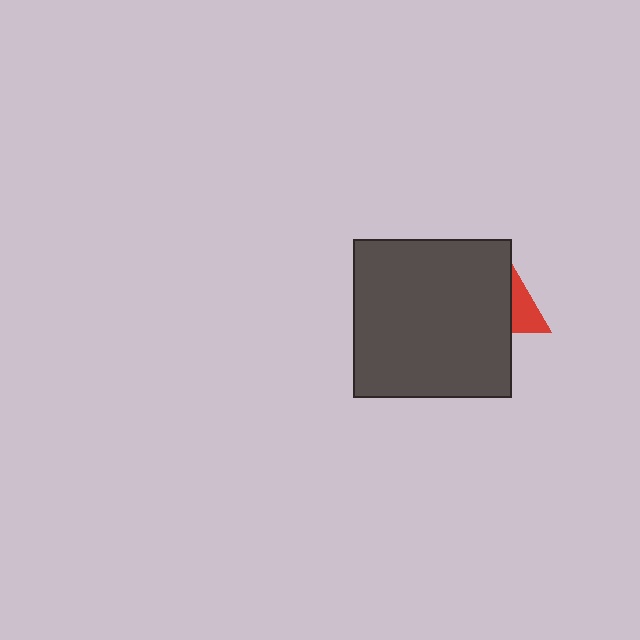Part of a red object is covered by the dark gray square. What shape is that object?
It is a triangle.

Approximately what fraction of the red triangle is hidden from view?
Roughly 63% of the red triangle is hidden behind the dark gray square.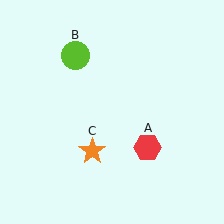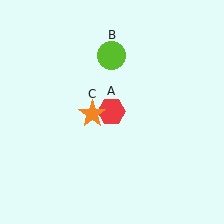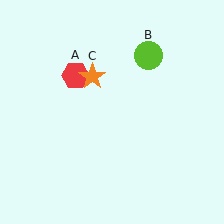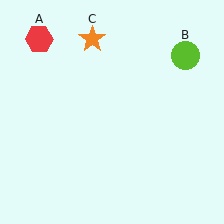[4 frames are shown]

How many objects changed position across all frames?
3 objects changed position: red hexagon (object A), lime circle (object B), orange star (object C).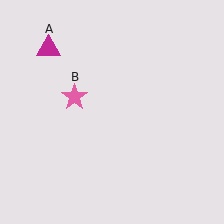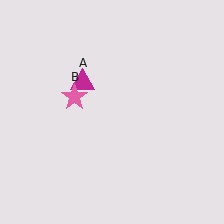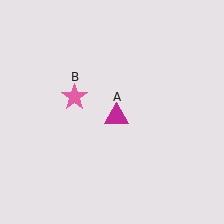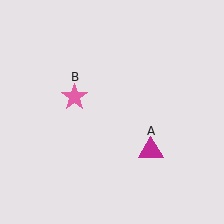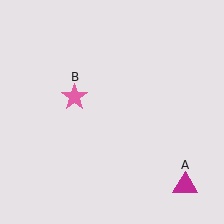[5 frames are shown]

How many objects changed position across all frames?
1 object changed position: magenta triangle (object A).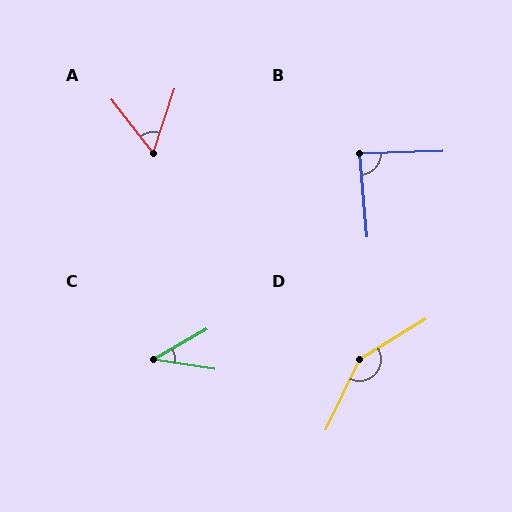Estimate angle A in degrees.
Approximately 56 degrees.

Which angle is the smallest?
C, at approximately 39 degrees.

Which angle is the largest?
D, at approximately 147 degrees.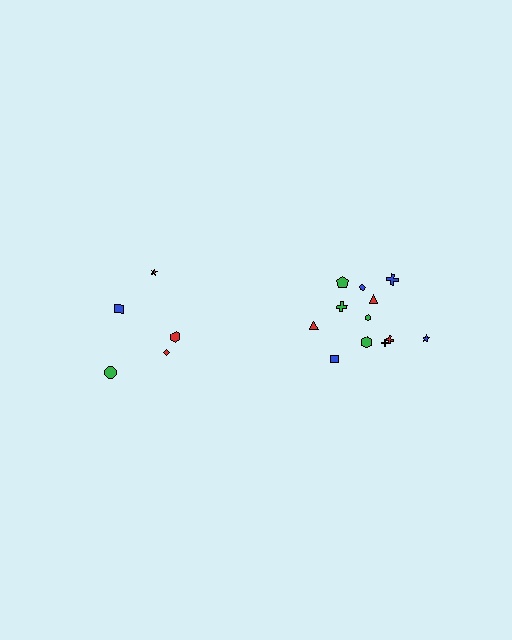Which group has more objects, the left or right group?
The right group.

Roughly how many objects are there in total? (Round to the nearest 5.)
Roughly 15 objects in total.